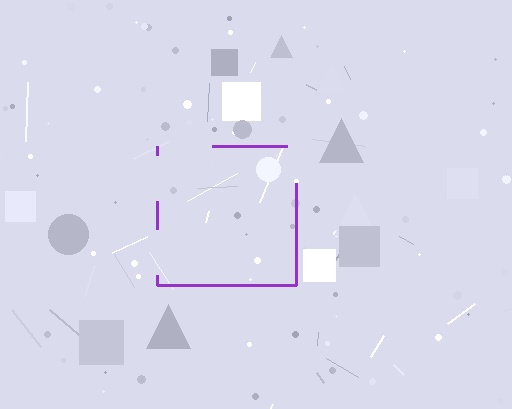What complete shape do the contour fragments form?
The contour fragments form a square.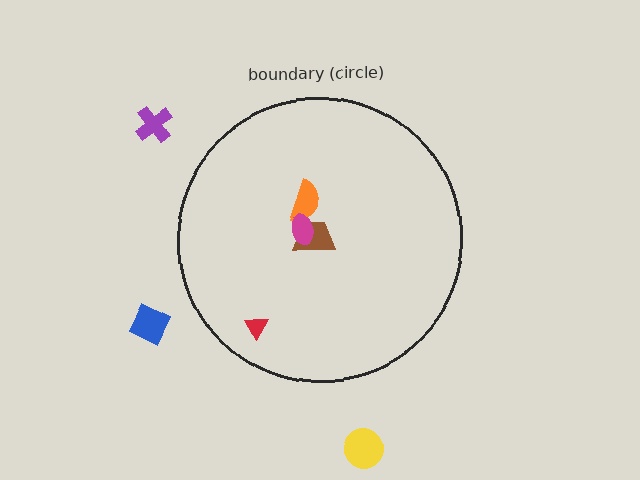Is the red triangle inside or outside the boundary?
Inside.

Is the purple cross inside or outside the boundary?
Outside.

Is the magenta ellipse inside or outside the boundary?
Inside.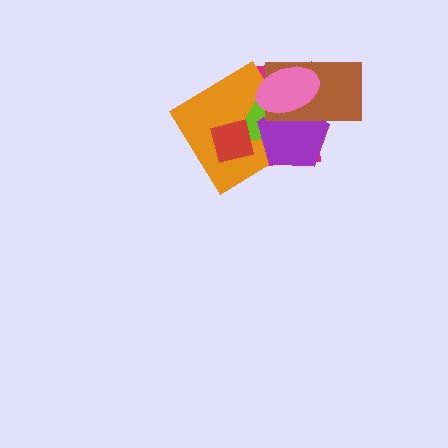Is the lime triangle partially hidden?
Yes, it is partially covered by another shape.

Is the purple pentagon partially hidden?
Yes, it is partially covered by another shape.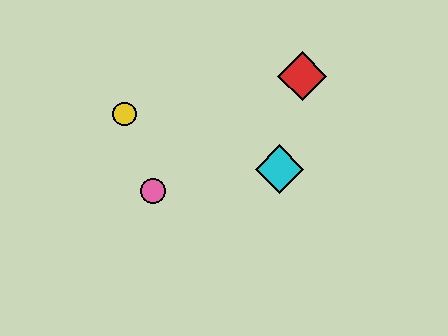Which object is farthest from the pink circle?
The red diamond is farthest from the pink circle.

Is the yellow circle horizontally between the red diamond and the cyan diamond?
No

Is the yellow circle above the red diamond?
No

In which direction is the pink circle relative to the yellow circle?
The pink circle is below the yellow circle.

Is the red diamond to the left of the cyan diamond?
No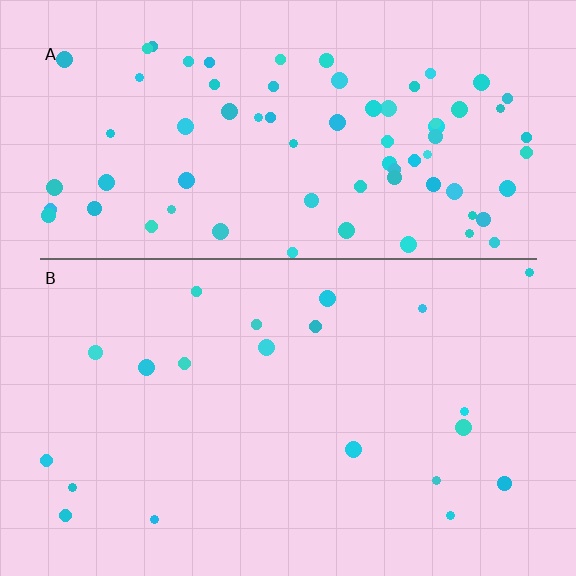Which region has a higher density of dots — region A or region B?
A (the top).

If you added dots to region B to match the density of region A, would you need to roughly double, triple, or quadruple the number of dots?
Approximately quadruple.